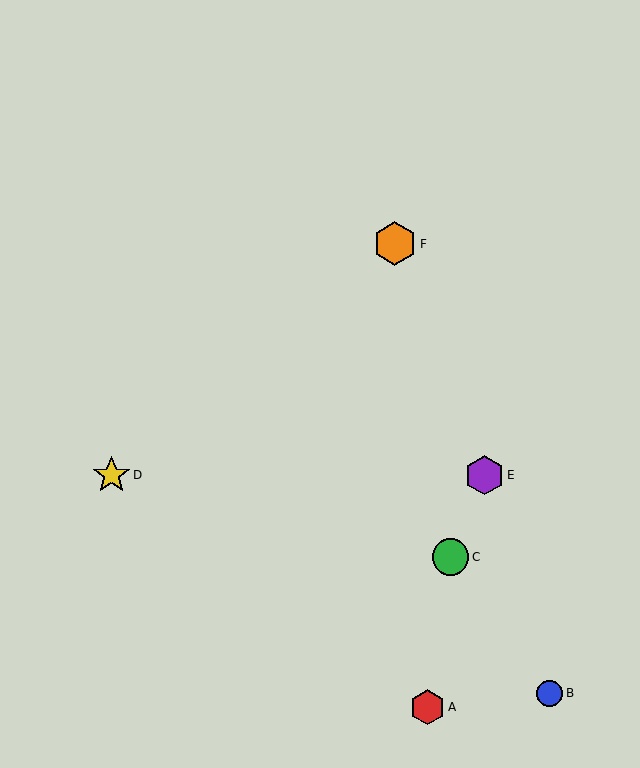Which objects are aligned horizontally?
Objects D, E are aligned horizontally.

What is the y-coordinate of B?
Object B is at y≈693.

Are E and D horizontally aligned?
Yes, both are at y≈475.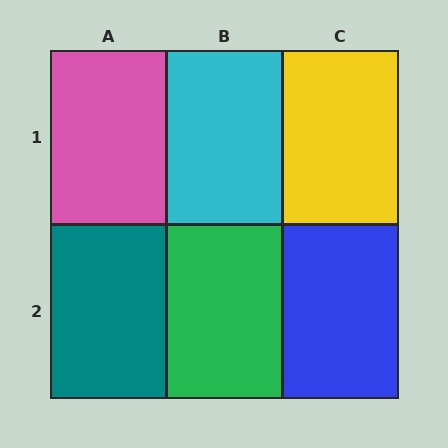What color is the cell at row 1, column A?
Pink.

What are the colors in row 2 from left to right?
Teal, green, blue.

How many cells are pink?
1 cell is pink.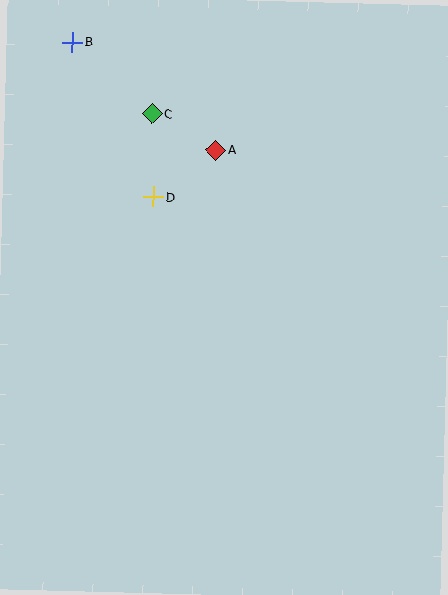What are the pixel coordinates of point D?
Point D is at (153, 197).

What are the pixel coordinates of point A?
Point A is at (215, 150).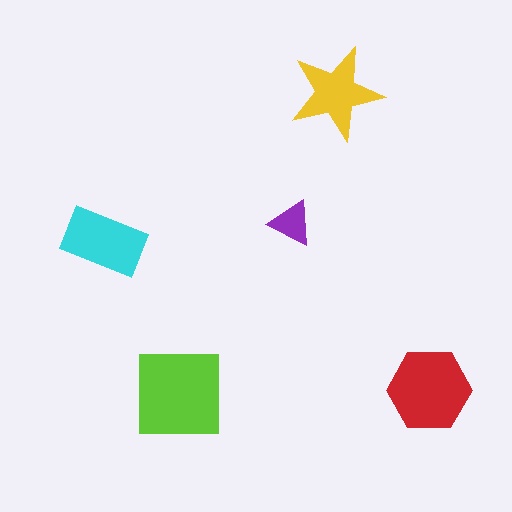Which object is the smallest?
The purple triangle.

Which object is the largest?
The lime square.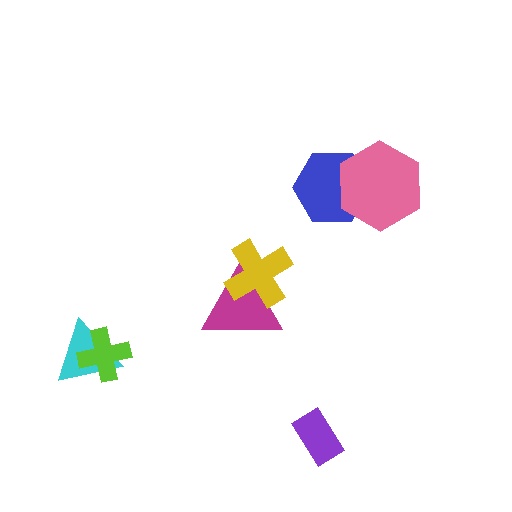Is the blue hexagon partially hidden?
Yes, it is partially covered by another shape.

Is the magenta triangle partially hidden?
Yes, it is partially covered by another shape.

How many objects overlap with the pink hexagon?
1 object overlaps with the pink hexagon.